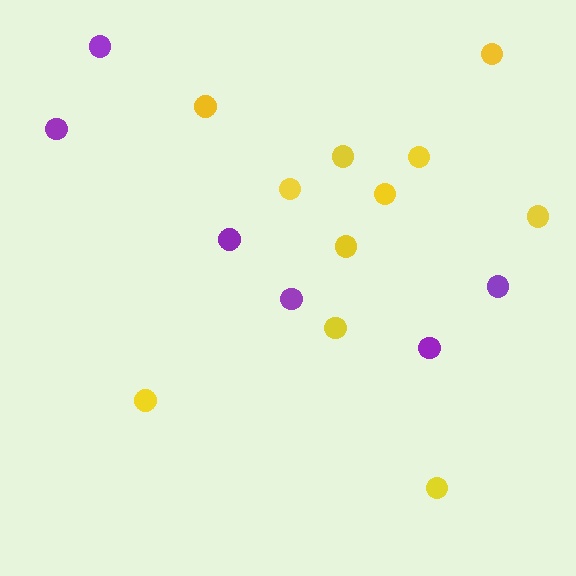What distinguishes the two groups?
There are 2 groups: one group of purple circles (6) and one group of yellow circles (11).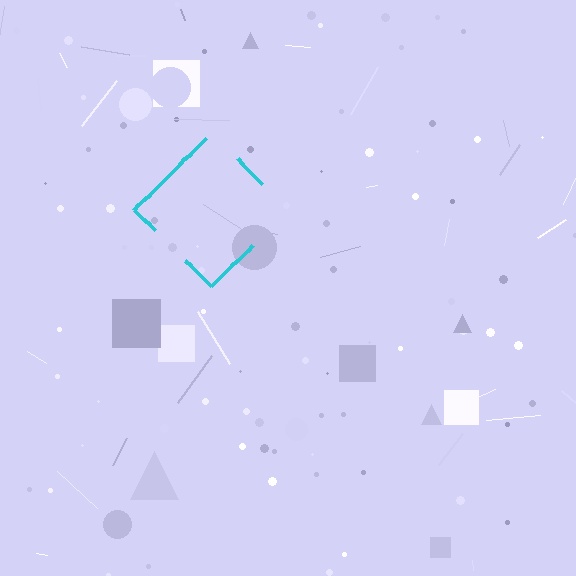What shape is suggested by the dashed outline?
The dashed outline suggests a diamond.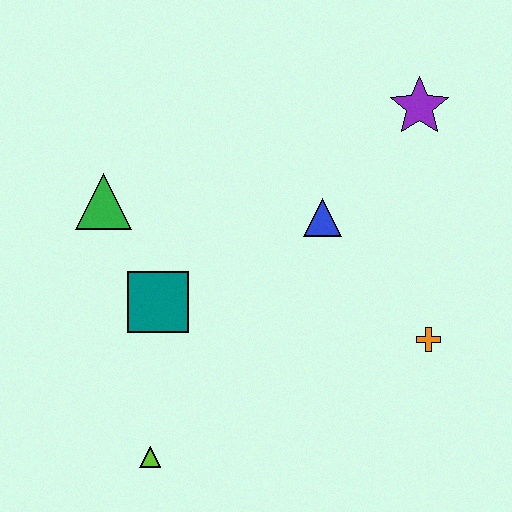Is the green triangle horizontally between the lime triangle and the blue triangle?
No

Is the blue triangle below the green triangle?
Yes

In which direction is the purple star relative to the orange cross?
The purple star is above the orange cross.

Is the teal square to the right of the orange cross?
No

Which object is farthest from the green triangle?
The orange cross is farthest from the green triangle.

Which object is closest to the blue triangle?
The purple star is closest to the blue triangle.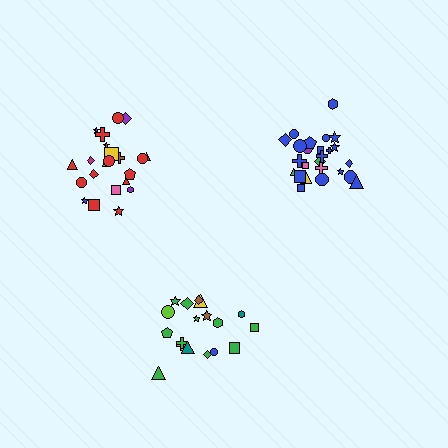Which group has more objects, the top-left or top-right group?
The top-right group.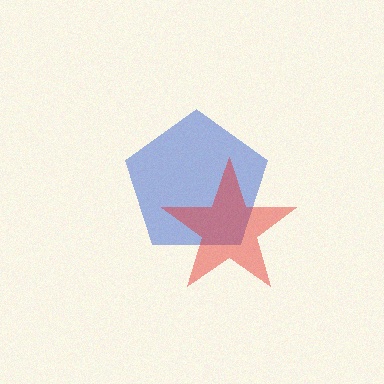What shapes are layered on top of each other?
The layered shapes are: a blue pentagon, a red star.